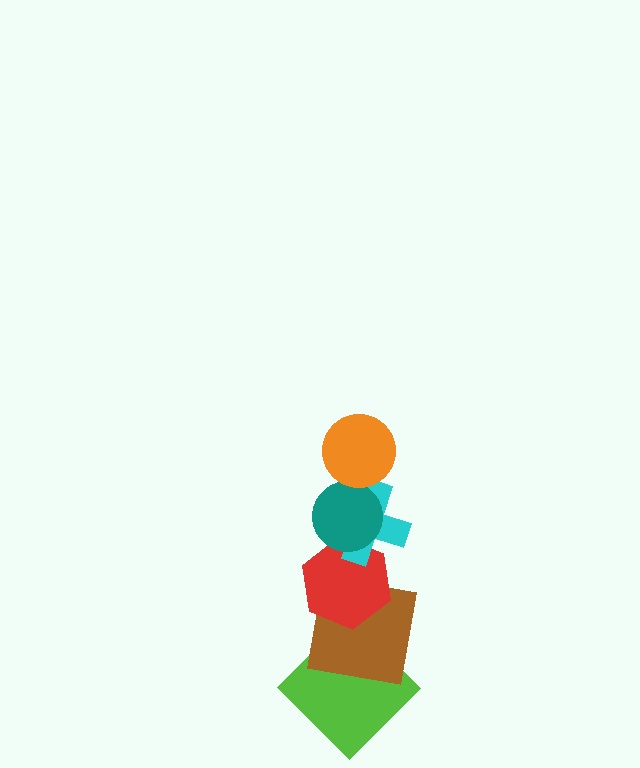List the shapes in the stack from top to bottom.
From top to bottom: the orange circle, the teal circle, the cyan cross, the red hexagon, the brown square, the lime diamond.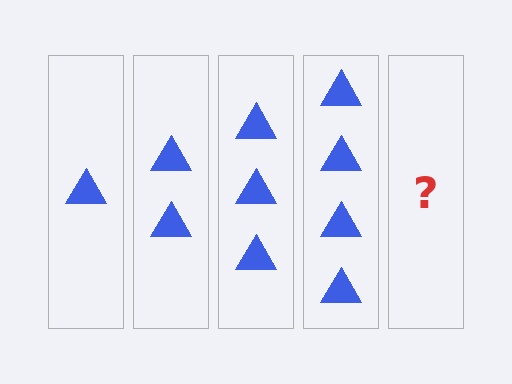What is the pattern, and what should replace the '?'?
The pattern is that each step adds one more triangle. The '?' should be 5 triangles.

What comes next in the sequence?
The next element should be 5 triangles.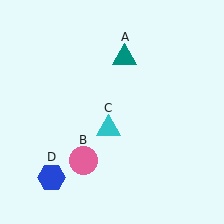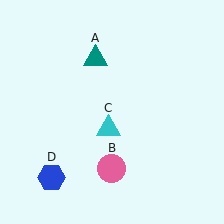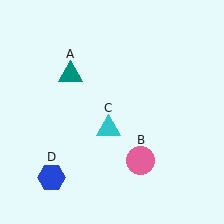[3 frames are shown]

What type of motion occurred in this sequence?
The teal triangle (object A), pink circle (object B) rotated counterclockwise around the center of the scene.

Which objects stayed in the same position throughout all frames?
Cyan triangle (object C) and blue hexagon (object D) remained stationary.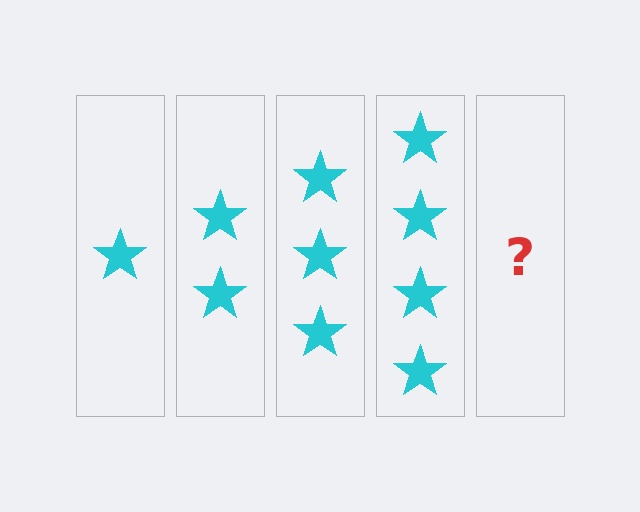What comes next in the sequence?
The next element should be 5 stars.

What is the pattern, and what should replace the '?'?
The pattern is that each step adds one more star. The '?' should be 5 stars.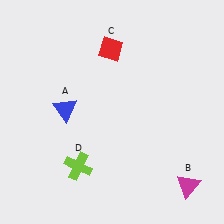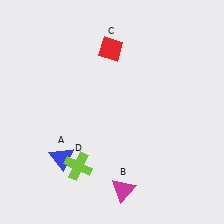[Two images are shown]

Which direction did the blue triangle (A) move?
The blue triangle (A) moved down.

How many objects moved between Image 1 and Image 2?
2 objects moved between the two images.